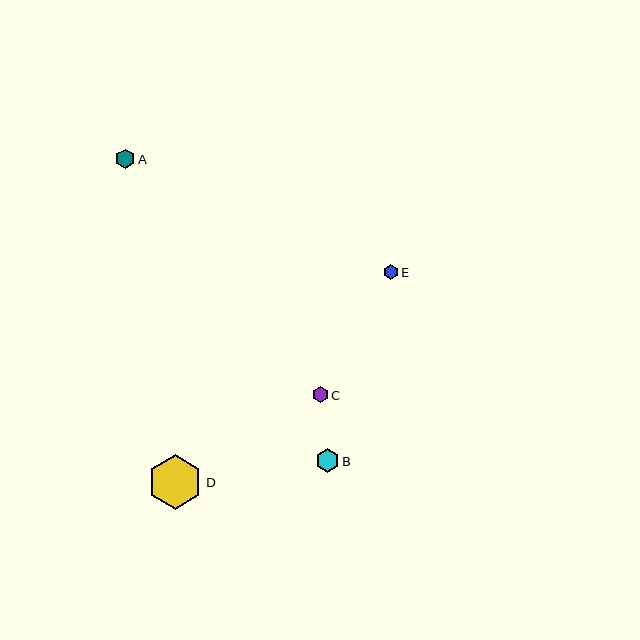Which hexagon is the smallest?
Hexagon E is the smallest with a size of approximately 15 pixels.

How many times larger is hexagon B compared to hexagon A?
Hexagon B is approximately 1.2 times the size of hexagon A.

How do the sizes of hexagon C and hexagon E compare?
Hexagon C and hexagon E are approximately the same size.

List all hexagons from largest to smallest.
From largest to smallest: D, B, A, C, E.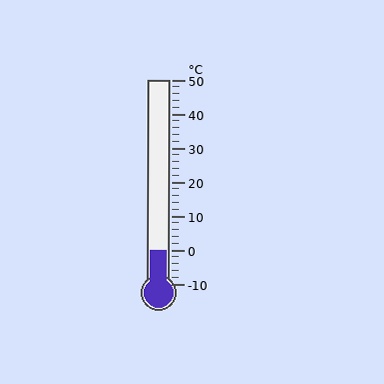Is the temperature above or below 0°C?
The temperature is at 0°C.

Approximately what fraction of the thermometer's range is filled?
The thermometer is filled to approximately 15% of its range.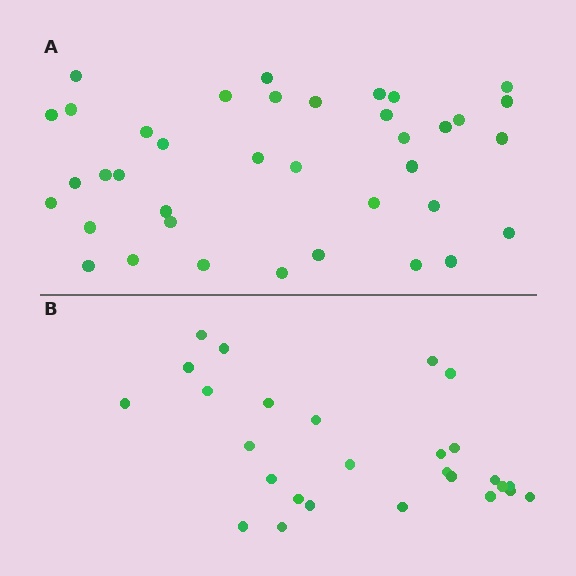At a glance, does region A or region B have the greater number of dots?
Region A (the top region) has more dots.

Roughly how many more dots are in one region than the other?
Region A has roughly 12 or so more dots than region B.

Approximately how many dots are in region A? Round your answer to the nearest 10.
About 40 dots. (The exact count is 38, which rounds to 40.)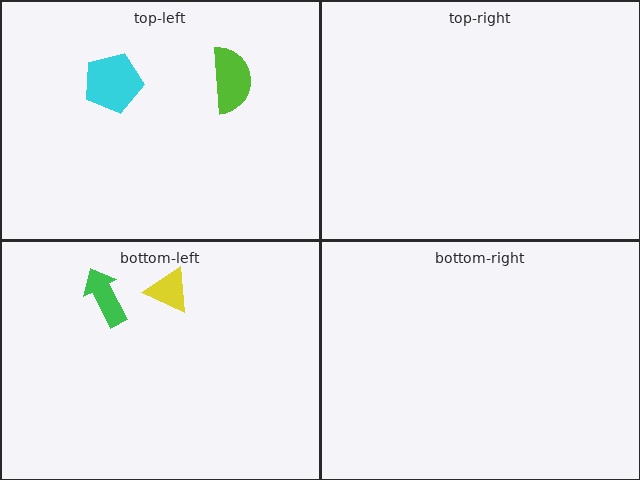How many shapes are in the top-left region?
2.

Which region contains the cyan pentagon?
The top-left region.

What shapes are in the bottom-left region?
The green arrow, the yellow triangle.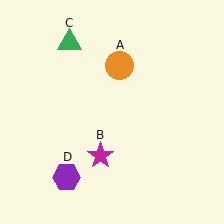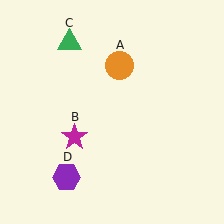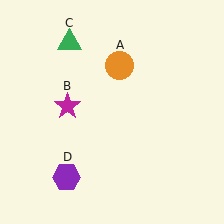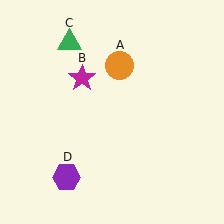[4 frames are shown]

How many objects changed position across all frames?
1 object changed position: magenta star (object B).